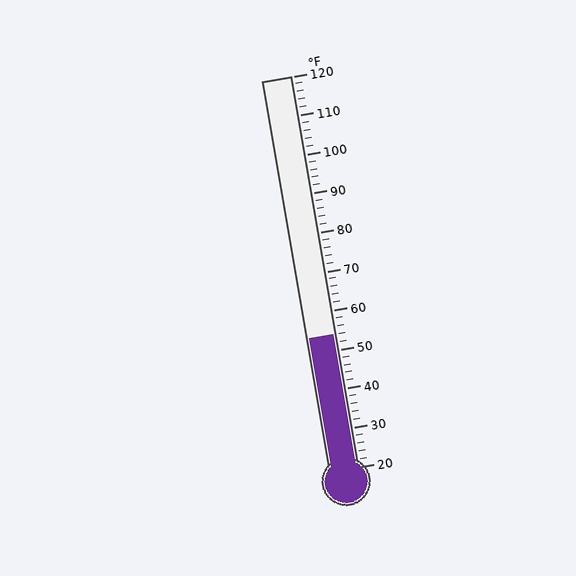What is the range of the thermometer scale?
The thermometer scale ranges from 20°F to 120°F.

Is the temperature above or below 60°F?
The temperature is below 60°F.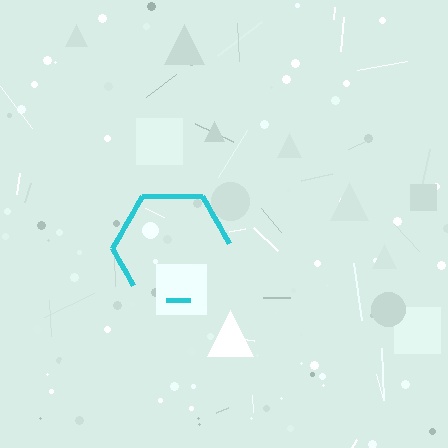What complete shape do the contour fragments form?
The contour fragments form a hexagon.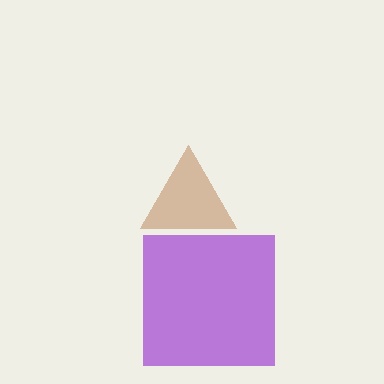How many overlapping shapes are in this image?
There are 2 overlapping shapes in the image.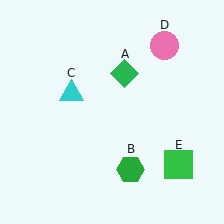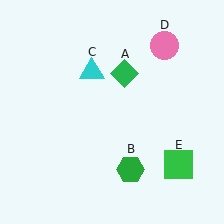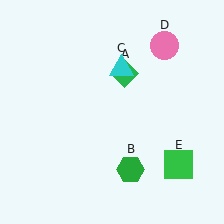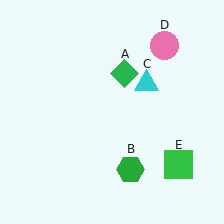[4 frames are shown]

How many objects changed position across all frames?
1 object changed position: cyan triangle (object C).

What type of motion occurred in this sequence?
The cyan triangle (object C) rotated clockwise around the center of the scene.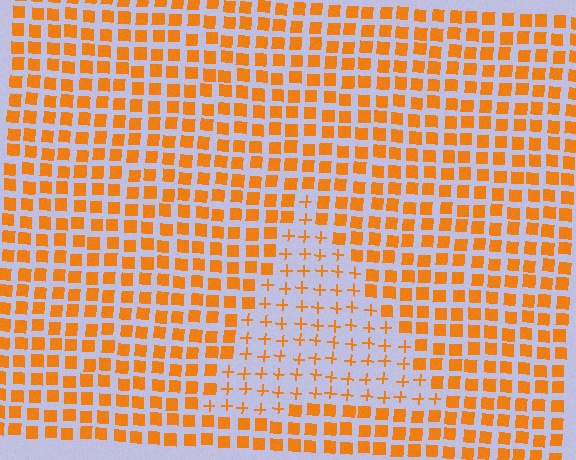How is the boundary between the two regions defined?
The boundary is defined by a change in element shape: plus signs inside vs. squares outside. All elements share the same color and spacing.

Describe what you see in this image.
The image is filled with small orange elements arranged in a uniform grid. A triangle-shaped region contains plus signs, while the surrounding area contains squares. The boundary is defined purely by the change in element shape.